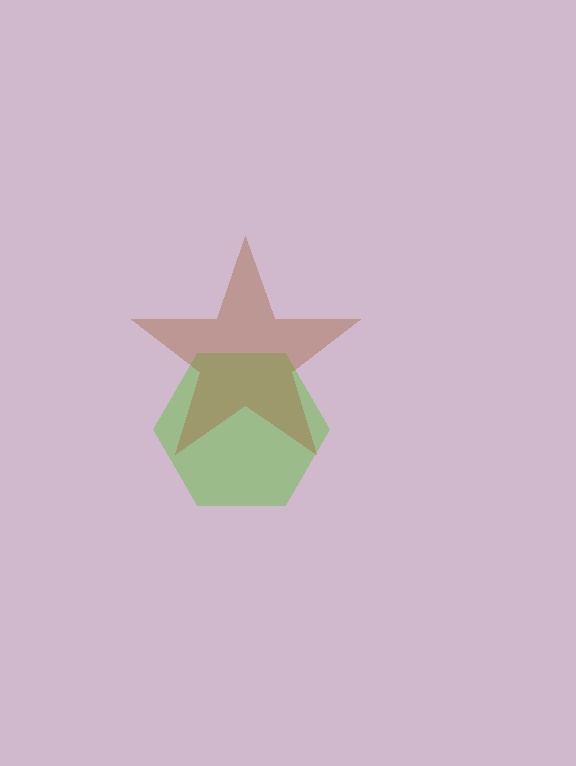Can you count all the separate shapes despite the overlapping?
Yes, there are 2 separate shapes.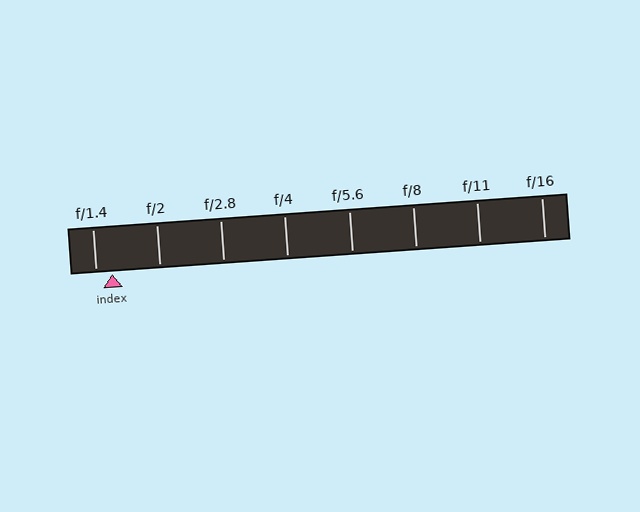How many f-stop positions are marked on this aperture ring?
There are 8 f-stop positions marked.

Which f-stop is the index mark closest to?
The index mark is closest to f/1.4.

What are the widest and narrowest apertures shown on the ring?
The widest aperture shown is f/1.4 and the narrowest is f/16.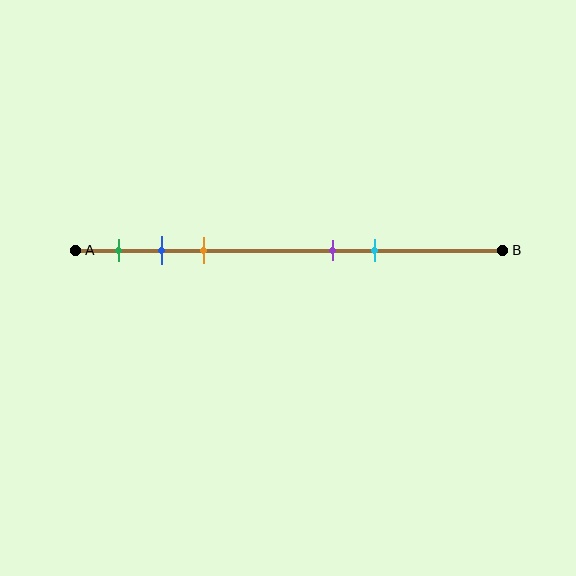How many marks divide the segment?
There are 5 marks dividing the segment.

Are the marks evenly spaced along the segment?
No, the marks are not evenly spaced.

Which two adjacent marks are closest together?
The blue and orange marks are the closest adjacent pair.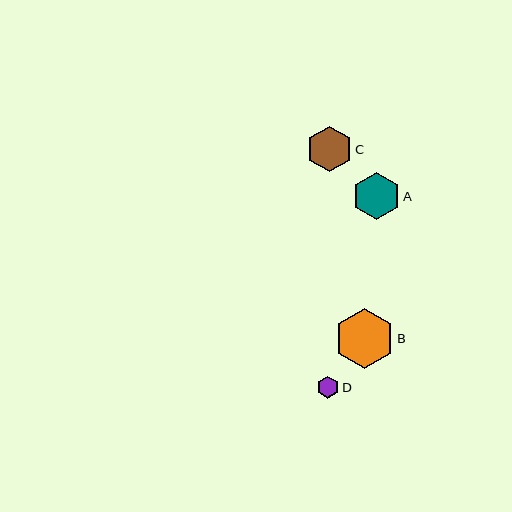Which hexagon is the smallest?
Hexagon D is the smallest with a size of approximately 22 pixels.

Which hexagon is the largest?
Hexagon B is the largest with a size of approximately 60 pixels.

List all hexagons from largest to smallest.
From largest to smallest: B, A, C, D.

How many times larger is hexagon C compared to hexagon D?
Hexagon C is approximately 2.0 times the size of hexagon D.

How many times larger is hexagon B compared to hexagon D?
Hexagon B is approximately 2.7 times the size of hexagon D.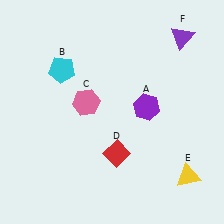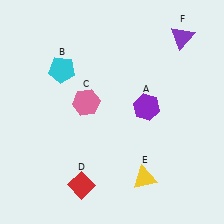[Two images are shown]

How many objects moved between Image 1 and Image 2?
2 objects moved between the two images.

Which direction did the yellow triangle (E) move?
The yellow triangle (E) moved left.